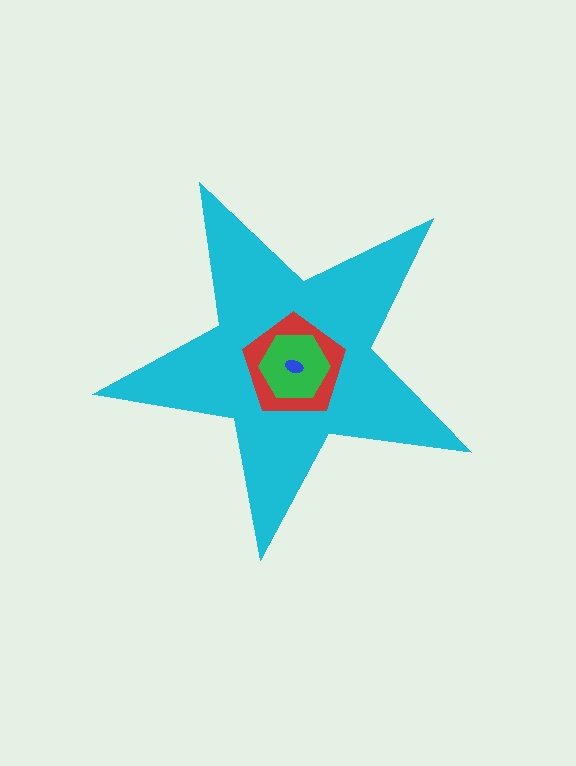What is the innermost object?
The blue ellipse.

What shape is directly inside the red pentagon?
The green hexagon.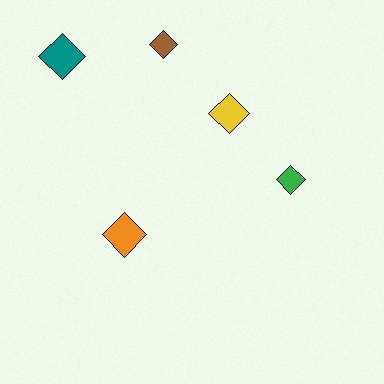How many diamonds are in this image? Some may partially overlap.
There are 5 diamonds.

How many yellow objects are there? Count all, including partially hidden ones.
There is 1 yellow object.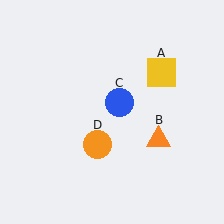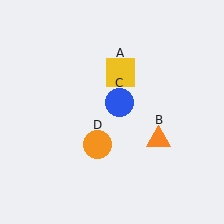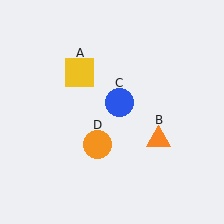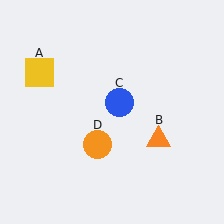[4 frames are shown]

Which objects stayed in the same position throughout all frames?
Orange triangle (object B) and blue circle (object C) and orange circle (object D) remained stationary.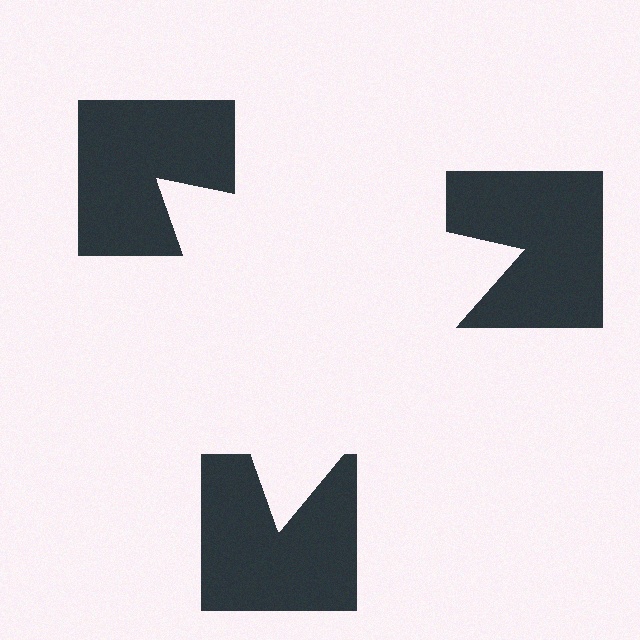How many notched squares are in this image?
There are 3 — one at each vertex of the illusory triangle.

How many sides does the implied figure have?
3 sides.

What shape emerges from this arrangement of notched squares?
An illusory triangle — its edges are inferred from the aligned wedge cuts in the notched squares, not physically drawn.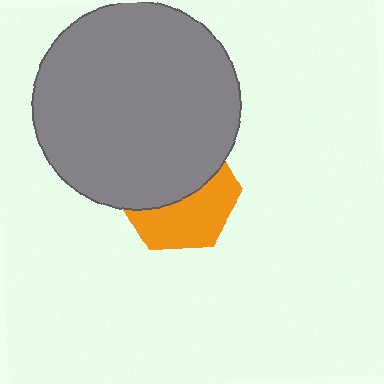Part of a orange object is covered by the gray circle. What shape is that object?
It is a hexagon.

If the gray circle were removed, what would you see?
You would see the complete orange hexagon.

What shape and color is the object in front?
The object in front is a gray circle.